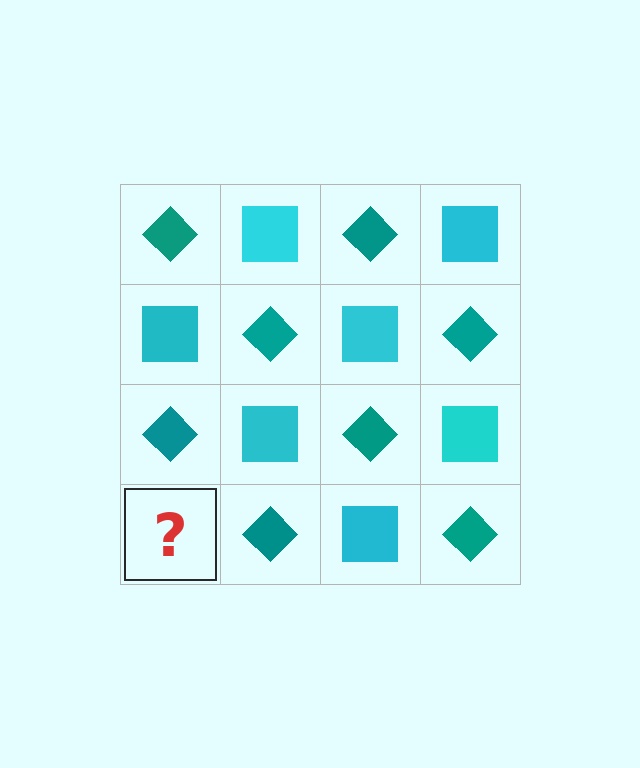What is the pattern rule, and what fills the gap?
The rule is that it alternates teal diamond and cyan square in a checkerboard pattern. The gap should be filled with a cyan square.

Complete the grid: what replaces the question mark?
The question mark should be replaced with a cyan square.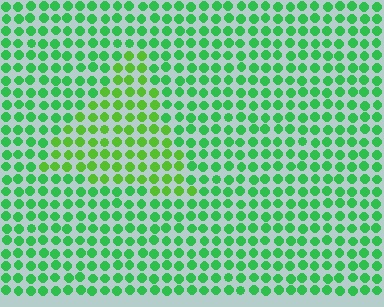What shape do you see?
I see a triangle.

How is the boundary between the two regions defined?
The boundary is defined purely by a slight shift in hue (about 29 degrees). Spacing, size, and orientation are identical on both sides.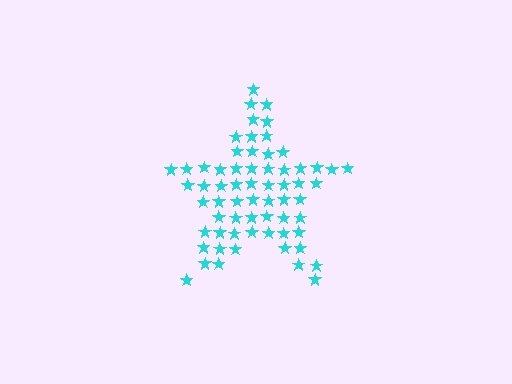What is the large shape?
The large shape is a star.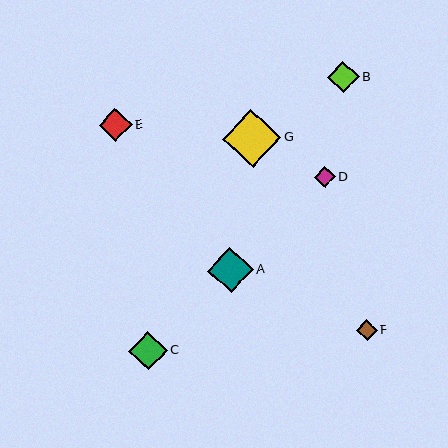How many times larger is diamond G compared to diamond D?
Diamond G is approximately 2.7 times the size of diamond D.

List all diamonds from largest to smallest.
From largest to smallest: G, A, C, E, B, D, F.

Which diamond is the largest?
Diamond G is the largest with a size of approximately 58 pixels.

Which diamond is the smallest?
Diamond F is the smallest with a size of approximately 21 pixels.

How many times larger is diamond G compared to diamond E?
Diamond G is approximately 1.8 times the size of diamond E.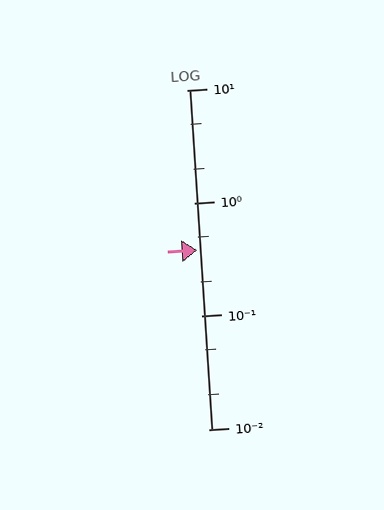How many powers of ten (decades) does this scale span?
The scale spans 3 decades, from 0.01 to 10.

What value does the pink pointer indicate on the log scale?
The pointer indicates approximately 0.38.